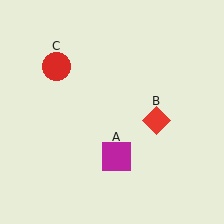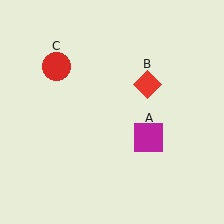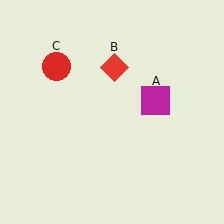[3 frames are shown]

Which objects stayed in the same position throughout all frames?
Red circle (object C) remained stationary.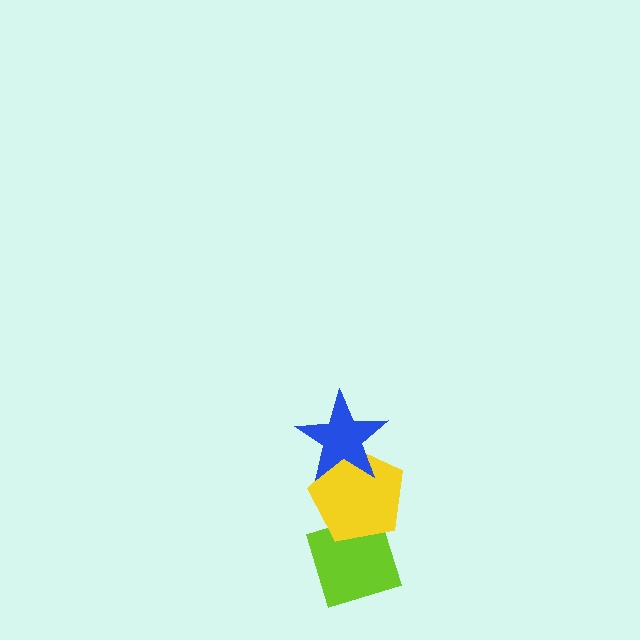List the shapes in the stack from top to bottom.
From top to bottom: the blue star, the yellow pentagon, the lime diamond.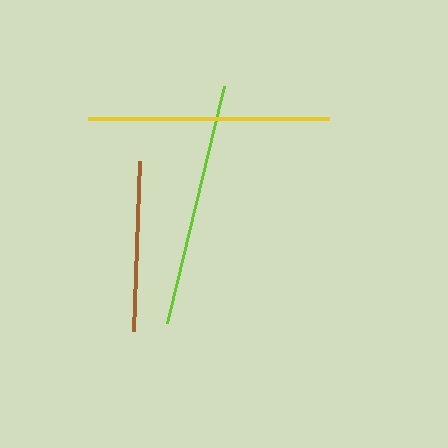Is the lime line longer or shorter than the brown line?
The lime line is longer than the brown line.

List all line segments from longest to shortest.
From longest to shortest: lime, yellow, brown.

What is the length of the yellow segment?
The yellow segment is approximately 241 pixels long.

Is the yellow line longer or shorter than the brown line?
The yellow line is longer than the brown line.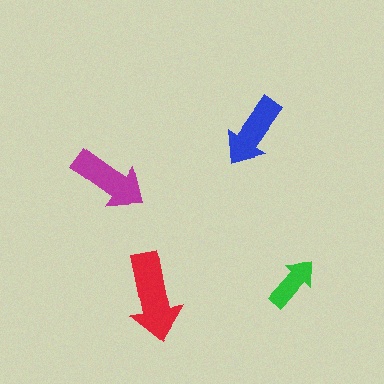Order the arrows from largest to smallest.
the red one, the magenta one, the blue one, the green one.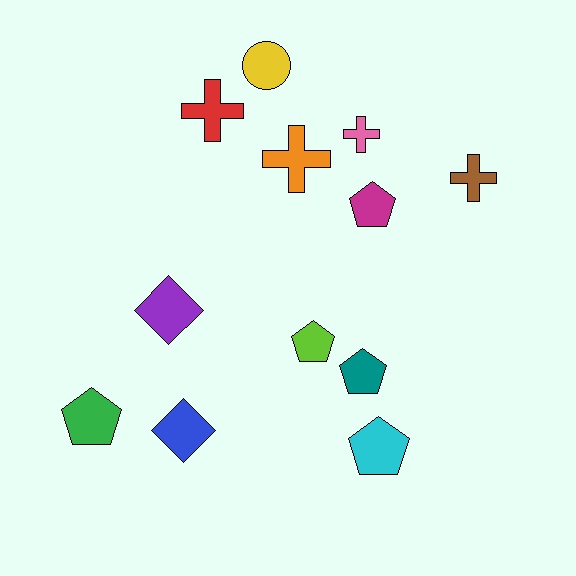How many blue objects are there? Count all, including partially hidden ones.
There is 1 blue object.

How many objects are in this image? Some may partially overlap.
There are 12 objects.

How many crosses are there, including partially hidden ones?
There are 4 crosses.